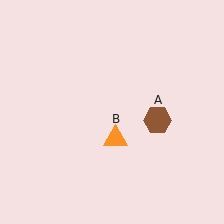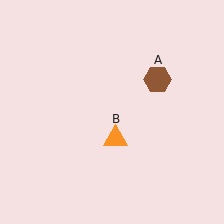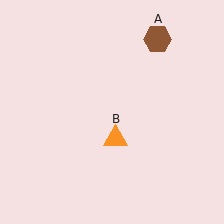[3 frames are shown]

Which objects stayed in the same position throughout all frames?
Orange triangle (object B) remained stationary.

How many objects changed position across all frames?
1 object changed position: brown hexagon (object A).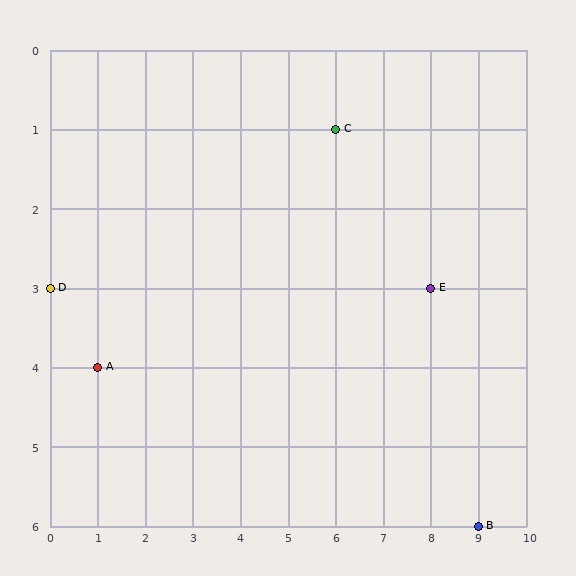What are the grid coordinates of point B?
Point B is at grid coordinates (9, 6).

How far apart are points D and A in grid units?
Points D and A are 1 column and 1 row apart (about 1.4 grid units diagonally).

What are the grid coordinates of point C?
Point C is at grid coordinates (6, 1).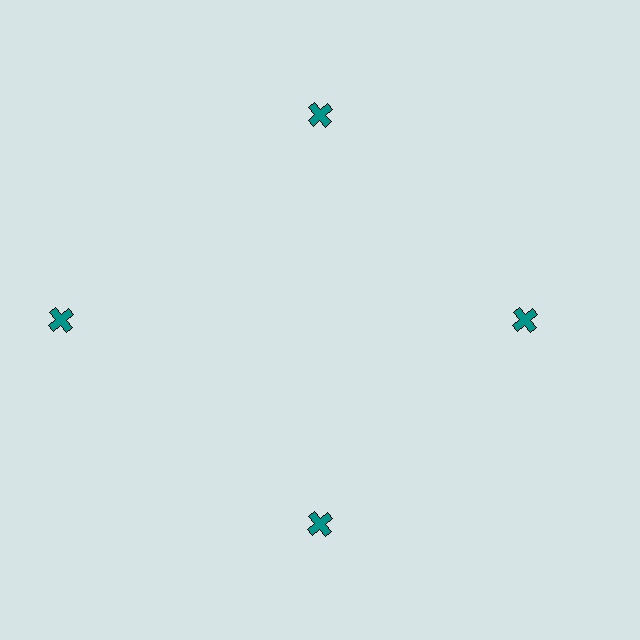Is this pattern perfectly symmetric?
No. The 4 teal crosses are arranged in a ring, but one element near the 9 o'clock position is pushed outward from the center, breaking the 4-fold rotational symmetry.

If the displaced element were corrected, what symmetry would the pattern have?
It would have 4-fold rotational symmetry — the pattern would map onto itself every 90 degrees.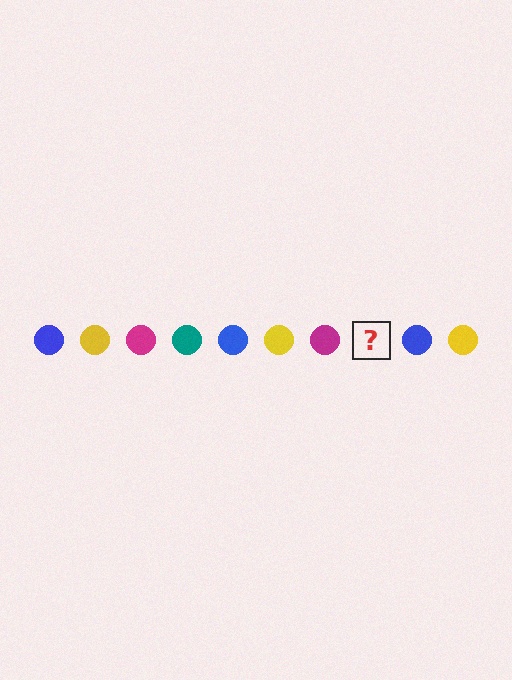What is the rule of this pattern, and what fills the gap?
The rule is that the pattern cycles through blue, yellow, magenta, teal circles. The gap should be filled with a teal circle.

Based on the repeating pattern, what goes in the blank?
The blank should be a teal circle.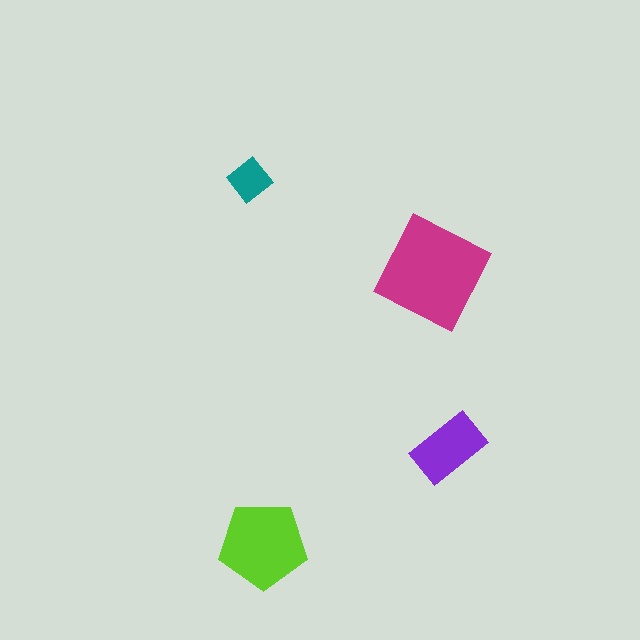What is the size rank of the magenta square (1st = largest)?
1st.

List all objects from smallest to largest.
The teal diamond, the purple rectangle, the lime pentagon, the magenta square.